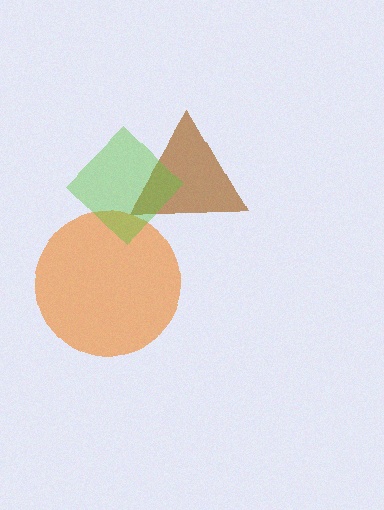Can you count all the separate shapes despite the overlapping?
Yes, there are 3 separate shapes.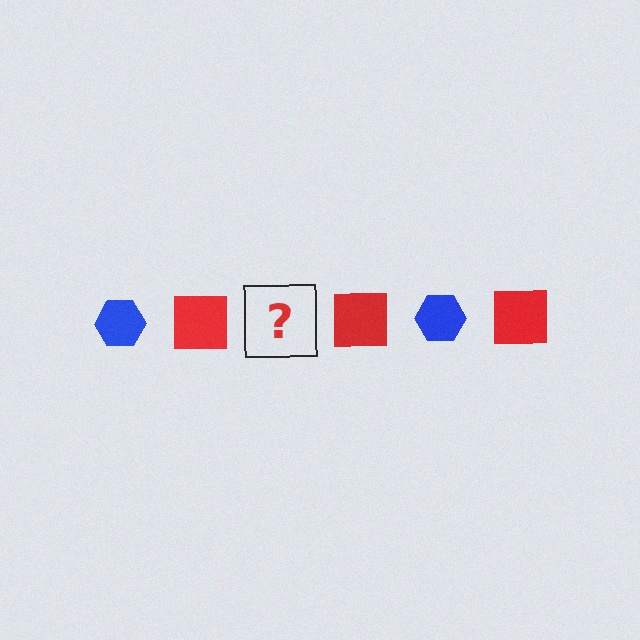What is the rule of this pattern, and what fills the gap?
The rule is that the pattern alternates between blue hexagon and red square. The gap should be filled with a blue hexagon.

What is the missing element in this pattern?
The missing element is a blue hexagon.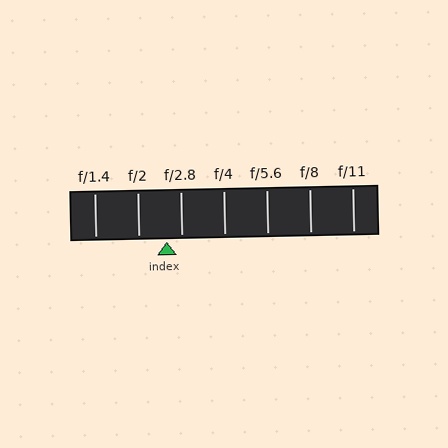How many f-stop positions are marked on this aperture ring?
There are 7 f-stop positions marked.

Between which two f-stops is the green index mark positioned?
The index mark is between f/2 and f/2.8.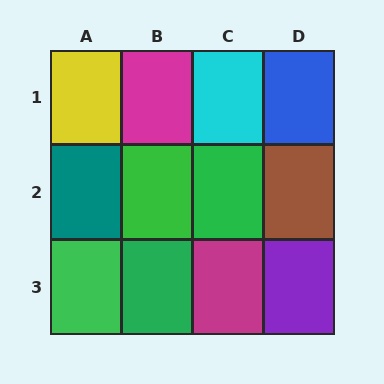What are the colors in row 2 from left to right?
Teal, green, green, brown.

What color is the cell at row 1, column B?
Magenta.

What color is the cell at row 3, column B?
Green.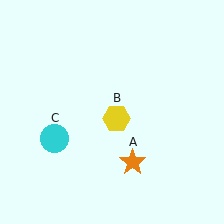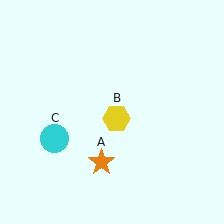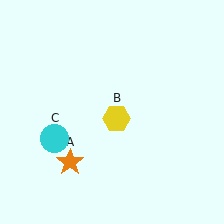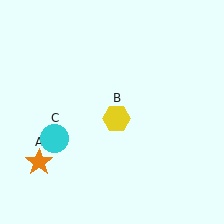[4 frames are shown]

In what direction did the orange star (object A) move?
The orange star (object A) moved left.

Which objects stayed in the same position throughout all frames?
Yellow hexagon (object B) and cyan circle (object C) remained stationary.